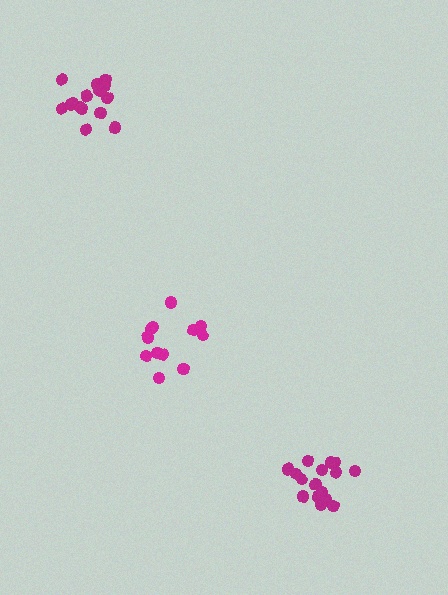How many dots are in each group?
Group 1: 15 dots, Group 2: 12 dots, Group 3: 16 dots (43 total).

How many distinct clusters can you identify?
There are 3 distinct clusters.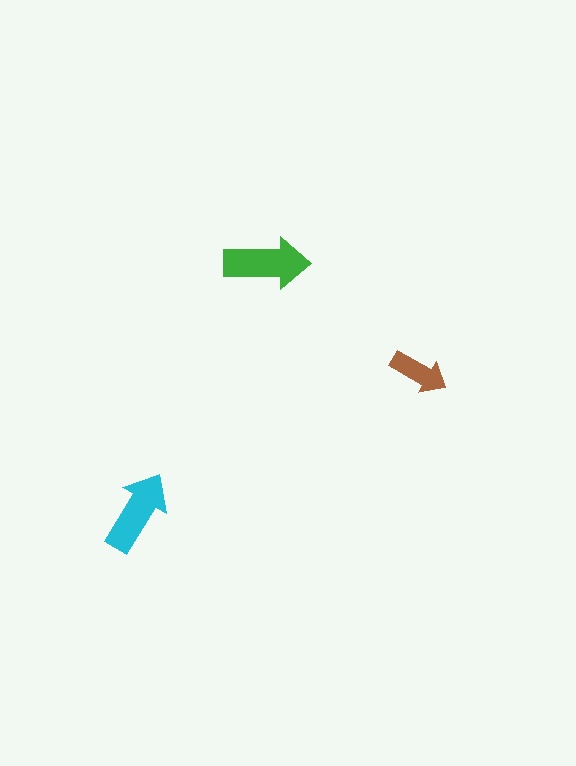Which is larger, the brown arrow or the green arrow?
The green one.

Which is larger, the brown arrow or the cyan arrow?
The cyan one.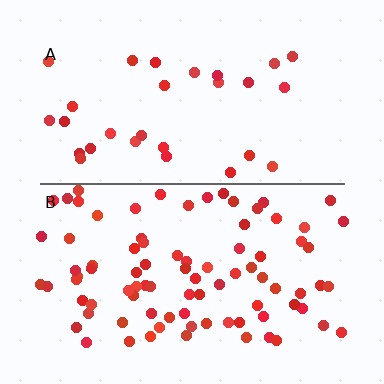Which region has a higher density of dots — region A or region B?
B (the bottom).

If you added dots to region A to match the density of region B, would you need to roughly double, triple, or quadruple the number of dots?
Approximately triple.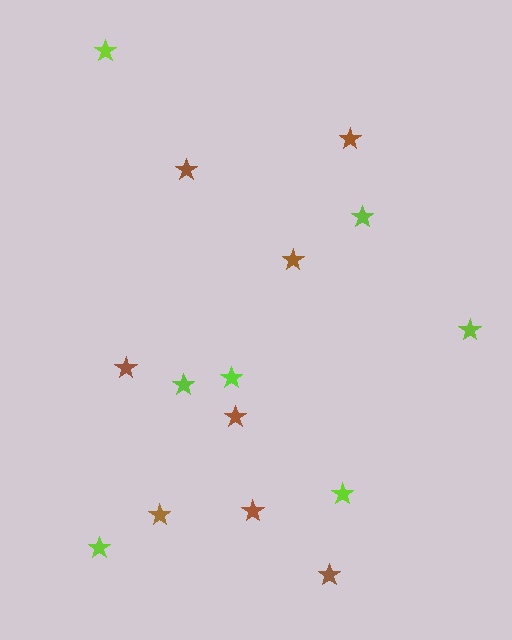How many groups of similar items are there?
There are 2 groups: one group of brown stars (8) and one group of lime stars (7).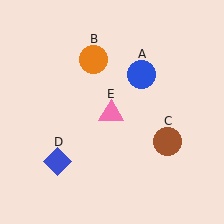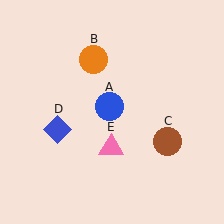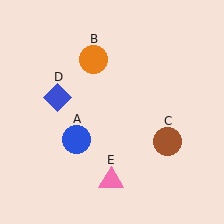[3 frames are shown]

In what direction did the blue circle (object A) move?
The blue circle (object A) moved down and to the left.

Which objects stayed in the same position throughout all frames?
Orange circle (object B) and brown circle (object C) remained stationary.